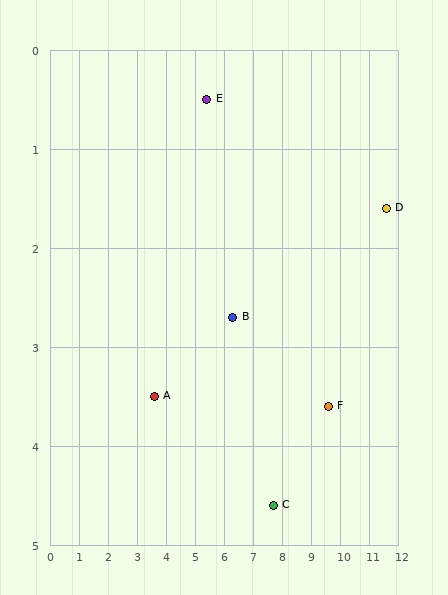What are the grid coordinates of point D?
Point D is at approximately (11.6, 1.6).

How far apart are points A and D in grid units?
Points A and D are about 8.2 grid units apart.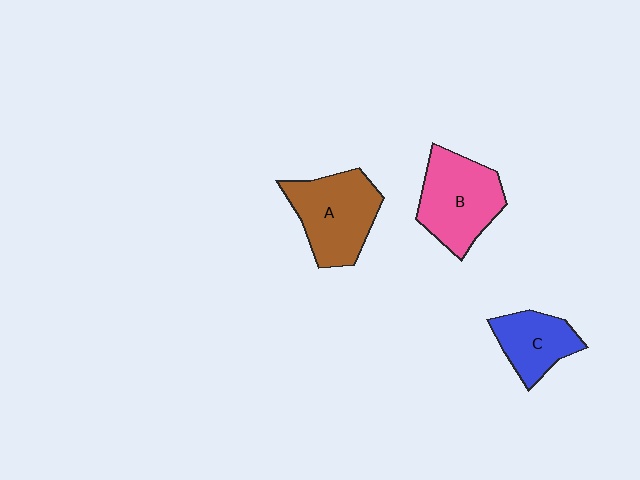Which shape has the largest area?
Shape A (brown).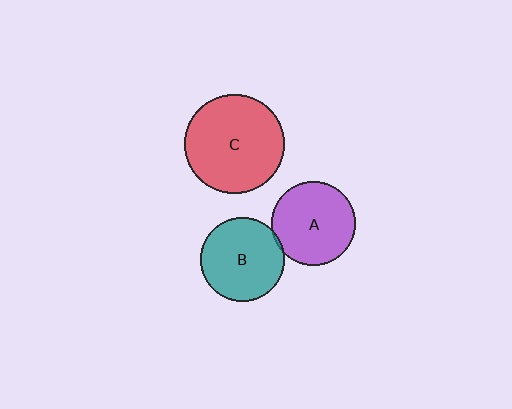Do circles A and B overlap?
Yes.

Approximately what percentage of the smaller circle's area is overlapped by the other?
Approximately 5%.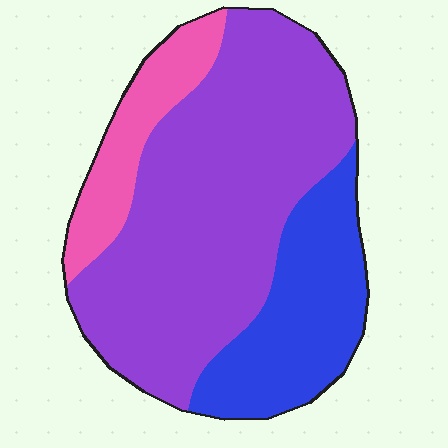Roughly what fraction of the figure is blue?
Blue covers about 25% of the figure.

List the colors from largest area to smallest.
From largest to smallest: purple, blue, pink.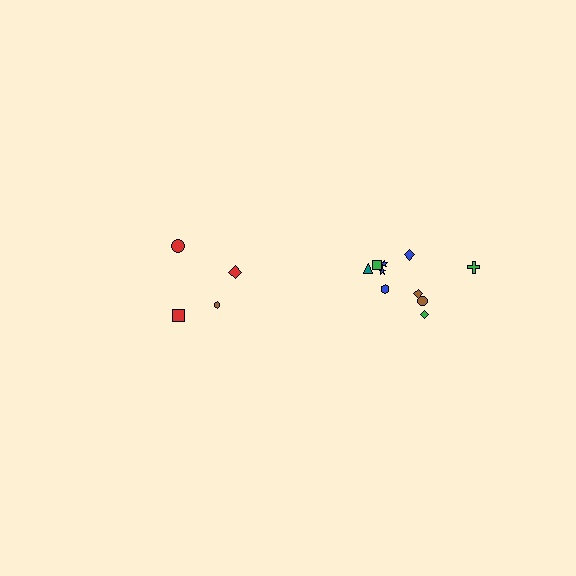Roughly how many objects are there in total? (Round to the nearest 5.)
Roughly 15 objects in total.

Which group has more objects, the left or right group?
The right group.